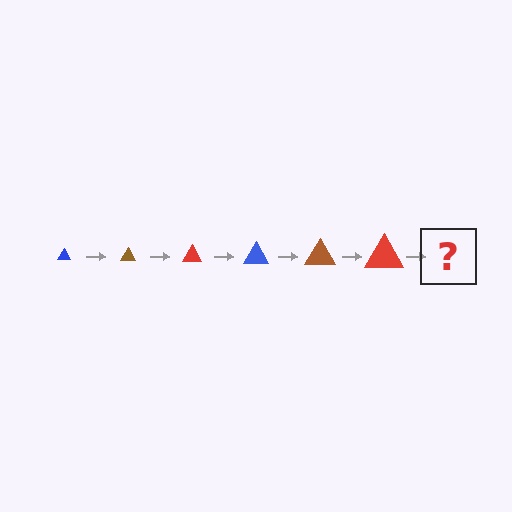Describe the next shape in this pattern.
It should be a blue triangle, larger than the previous one.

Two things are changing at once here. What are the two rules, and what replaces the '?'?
The two rules are that the triangle grows larger each step and the color cycles through blue, brown, and red. The '?' should be a blue triangle, larger than the previous one.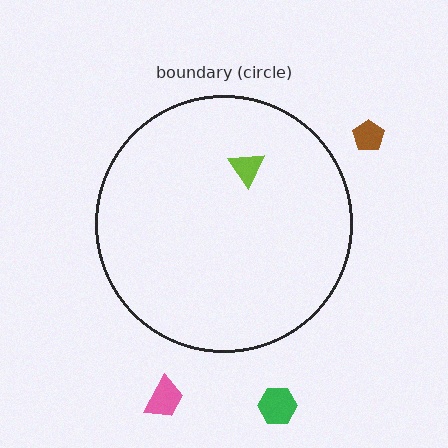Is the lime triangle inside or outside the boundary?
Inside.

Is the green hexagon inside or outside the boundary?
Outside.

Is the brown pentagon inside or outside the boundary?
Outside.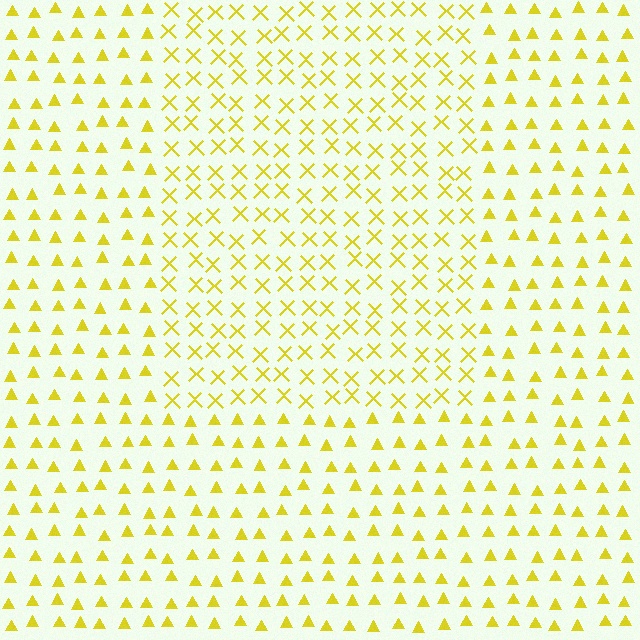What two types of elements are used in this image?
The image uses X marks inside the rectangle region and triangles outside it.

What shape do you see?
I see a rectangle.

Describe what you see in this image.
The image is filled with small yellow elements arranged in a uniform grid. A rectangle-shaped region contains X marks, while the surrounding area contains triangles. The boundary is defined purely by the change in element shape.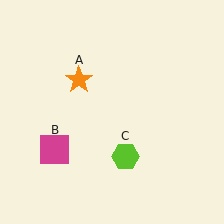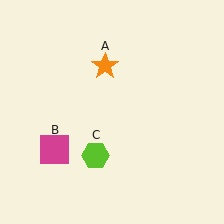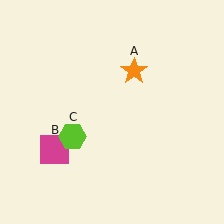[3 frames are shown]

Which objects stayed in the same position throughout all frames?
Magenta square (object B) remained stationary.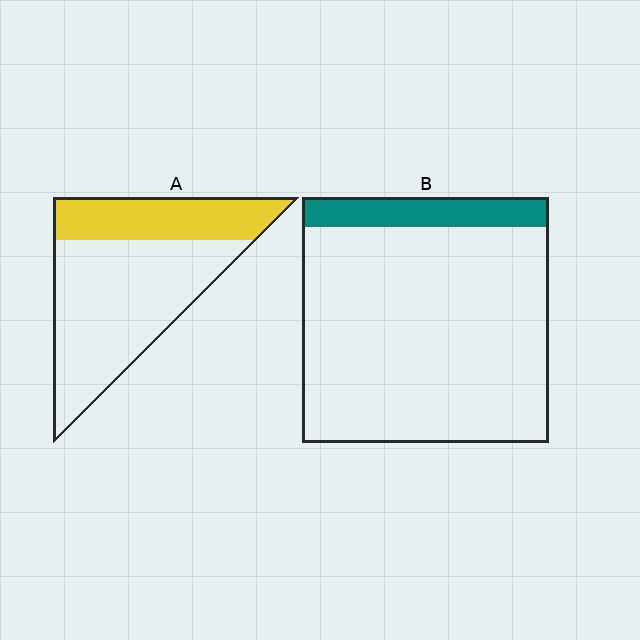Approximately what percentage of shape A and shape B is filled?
A is approximately 30% and B is approximately 10%.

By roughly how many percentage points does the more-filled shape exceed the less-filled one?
By roughly 20 percentage points (A over B).